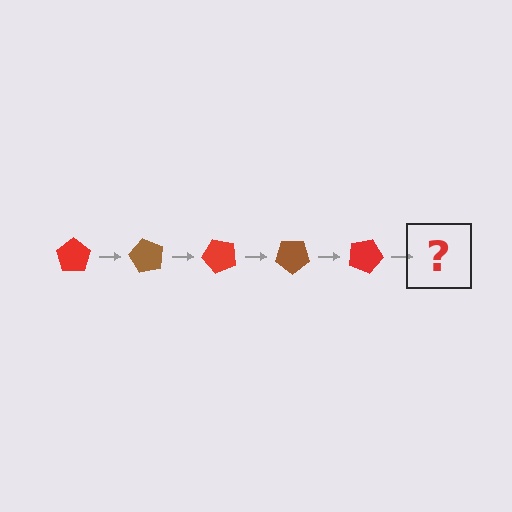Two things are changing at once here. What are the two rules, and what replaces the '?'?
The two rules are that it rotates 60 degrees each step and the color cycles through red and brown. The '?' should be a brown pentagon, rotated 300 degrees from the start.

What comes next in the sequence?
The next element should be a brown pentagon, rotated 300 degrees from the start.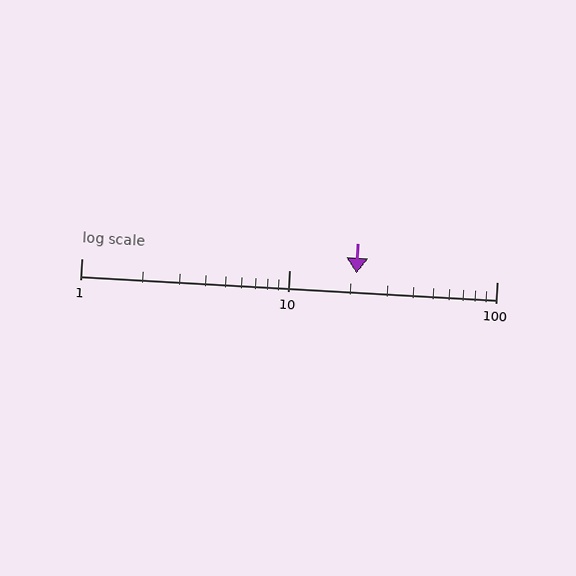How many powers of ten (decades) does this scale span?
The scale spans 2 decades, from 1 to 100.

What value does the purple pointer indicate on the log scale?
The pointer indicates approximately 21.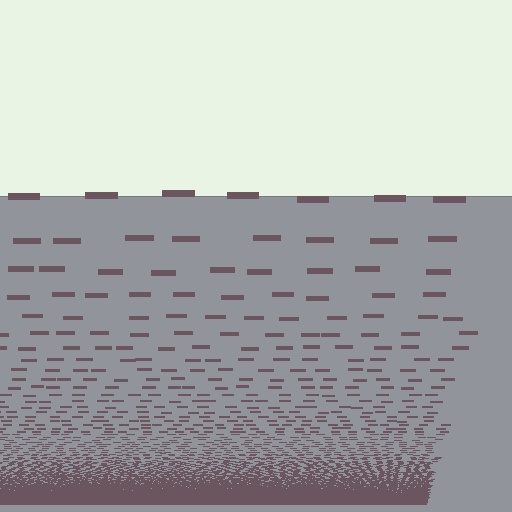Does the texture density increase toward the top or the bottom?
Density increases toward the bottom.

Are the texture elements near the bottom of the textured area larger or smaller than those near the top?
Smaller. The gradient is inverted — elements near the bottom are smaller and denser.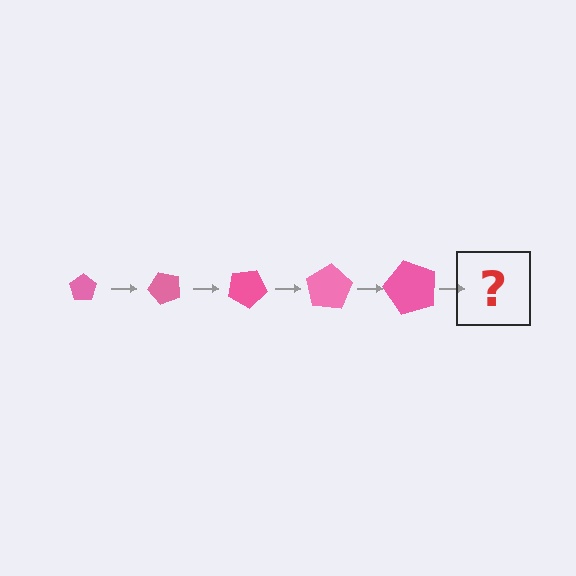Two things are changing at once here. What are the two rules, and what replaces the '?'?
The two rules are that the pentagon grows larger each step and it rotates 50 degrees each step. The '?' should be a pentagon, larger than the previous one and rotated 250 degrees from the start.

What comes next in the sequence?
The next element should be a pentagon, larger than the previous one and rotated 250 degrees from the start.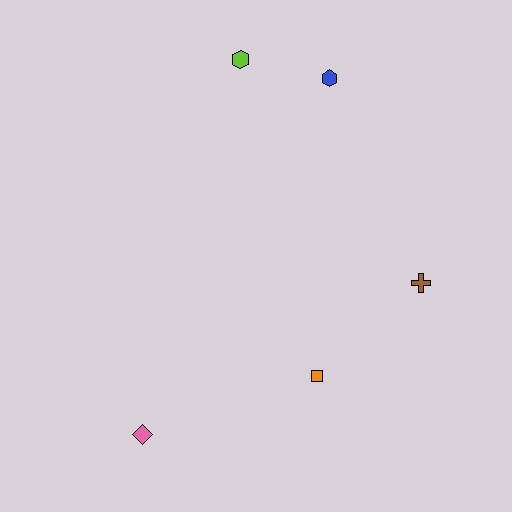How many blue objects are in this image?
There is 1 blue object.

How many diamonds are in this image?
There is 1 diamond.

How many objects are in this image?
There are 5 objects.